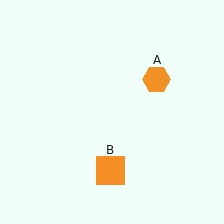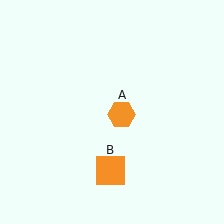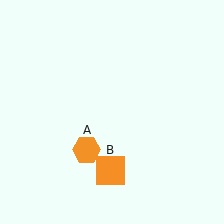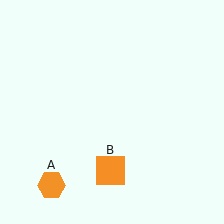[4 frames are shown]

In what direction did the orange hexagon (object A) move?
The orange hexagon (object A) moved down and to the left.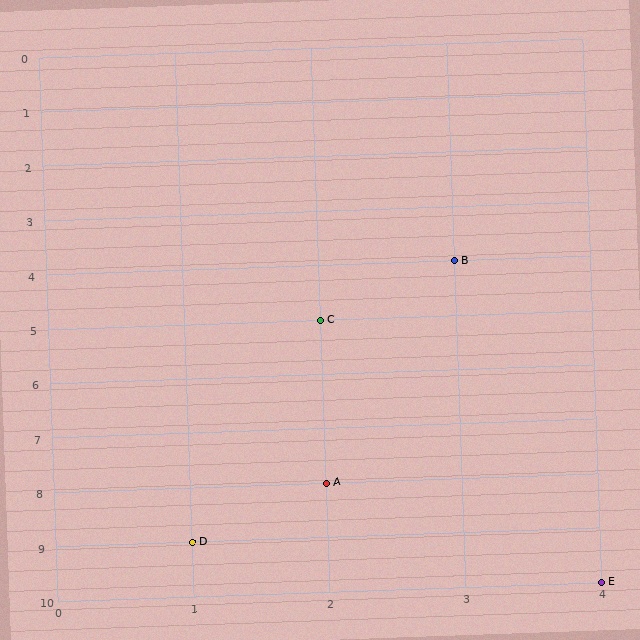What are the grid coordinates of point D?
Point D is at grid coordinates (1, 9).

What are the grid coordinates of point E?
Point E is at grid coordinates (4, 10).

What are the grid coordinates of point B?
Point B is at grid coordinates (3, 4).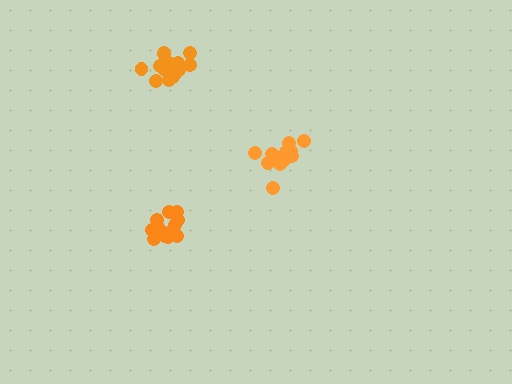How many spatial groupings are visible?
There are 3 spatial groupings.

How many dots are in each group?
Group 1: 16 dots, Group 2: 17 dots, Group 3: 13 dots (46 total).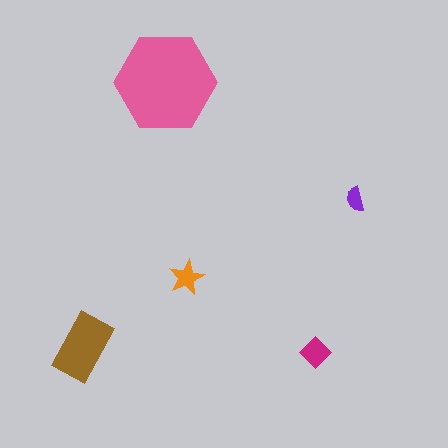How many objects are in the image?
There are 5 objects in the image.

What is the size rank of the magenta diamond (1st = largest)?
3rd.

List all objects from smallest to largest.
The purple semicircle, the orange star, the magenta diamond, the brown rectangle, the pink hexagon.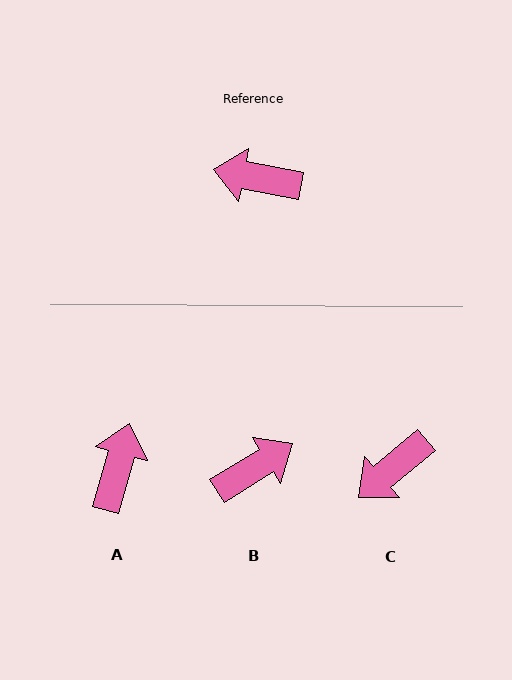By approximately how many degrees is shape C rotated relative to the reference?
Approximately 51 degrees counter-clockwise.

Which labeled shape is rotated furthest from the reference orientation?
B, about 137 degrees away.